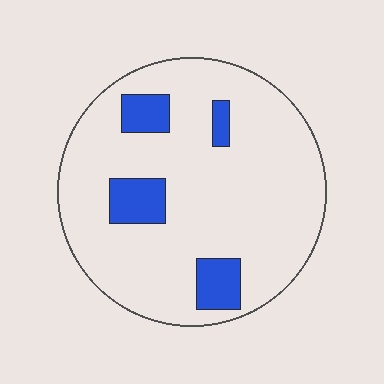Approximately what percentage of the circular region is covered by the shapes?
Approximately 15%.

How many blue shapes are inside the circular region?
4.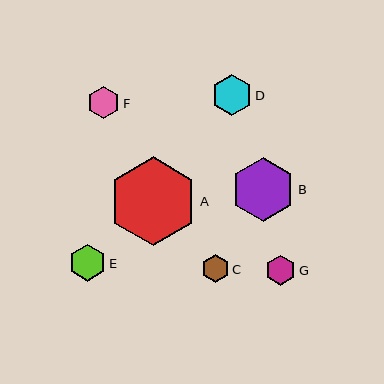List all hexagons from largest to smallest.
From largest to smallest: A, B, D, E, F, G, C.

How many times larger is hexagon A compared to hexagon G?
Hexagon A is approximately 3.0 times the size of hexagon G.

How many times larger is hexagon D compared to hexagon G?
Hexagon D is approximately 1.4 times the size of hexagon G.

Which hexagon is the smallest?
Hexagon C is the smallest with a size of approximately 27 pixels.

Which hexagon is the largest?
Hexagon A is the largest with a size of approximately 89 pixels.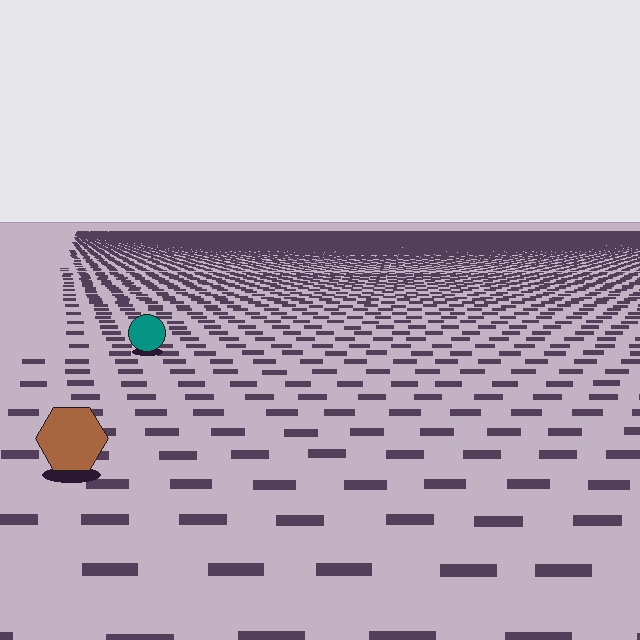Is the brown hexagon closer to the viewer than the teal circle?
Yes. The brown hexagon is closer — you can tell from the texture gradient: the ground texture is coarser near it.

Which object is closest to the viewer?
The brown hexagon is closest. The texture marks near it are larger and more spread out.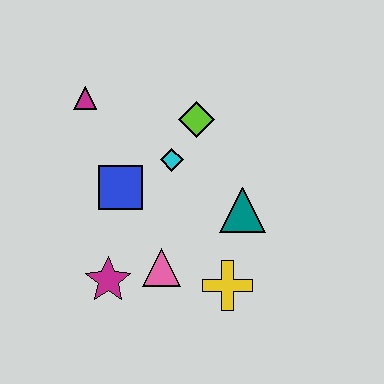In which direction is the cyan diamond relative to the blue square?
The cyan diamond is to the right of the blue square.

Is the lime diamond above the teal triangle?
Yes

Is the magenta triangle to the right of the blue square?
No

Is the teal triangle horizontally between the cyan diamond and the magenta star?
No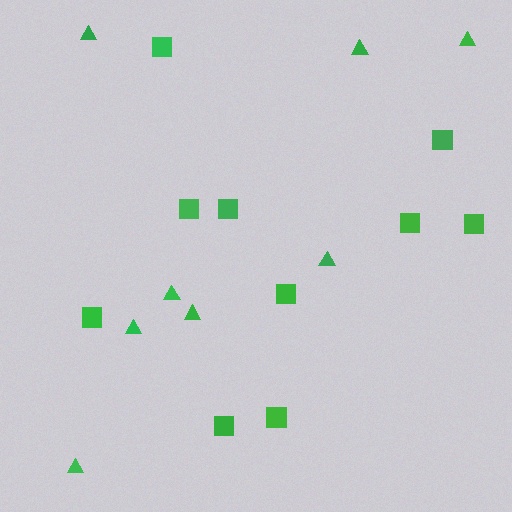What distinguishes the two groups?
There are 2 groups: one group of triangles (8) and one group of squares (10).